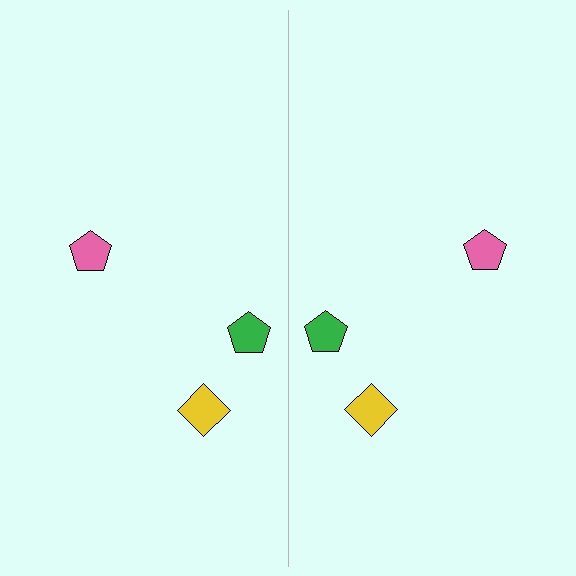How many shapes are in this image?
There are 6 shapes in this image.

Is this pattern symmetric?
Yes, this pattern has bilateral (reflection) symmetry.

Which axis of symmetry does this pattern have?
The pattern has a vertical axis of symmetry running through the center of the image.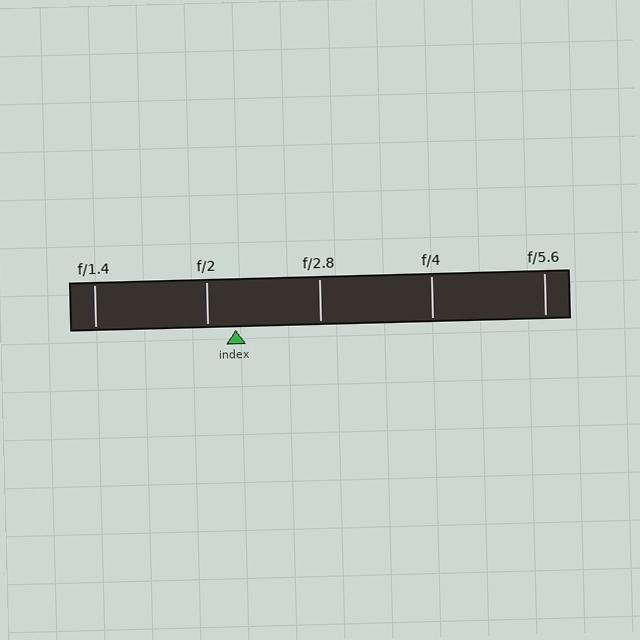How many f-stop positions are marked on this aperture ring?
There are 5 f-stop positions marked.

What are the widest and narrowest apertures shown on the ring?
The widest aperture shown is f/1.4 and the narrowest is f/5.6.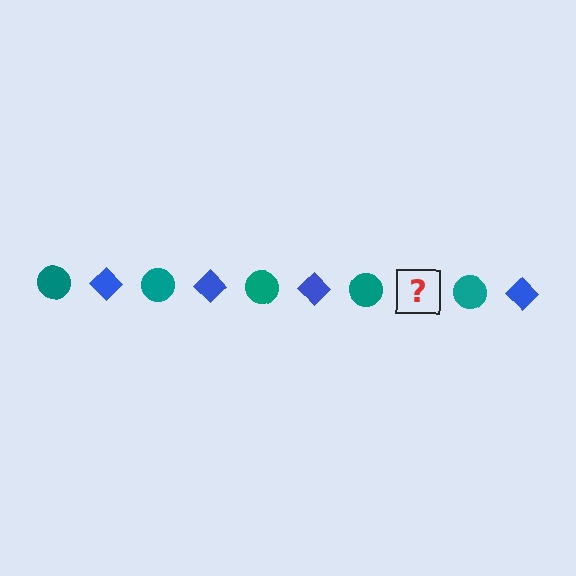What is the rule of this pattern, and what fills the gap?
The rule is that the pattern alternates between teal circle and blue diamond. The gap should be filled with a blue diamond.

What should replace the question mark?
The question mark should be replaced with a blue diamond.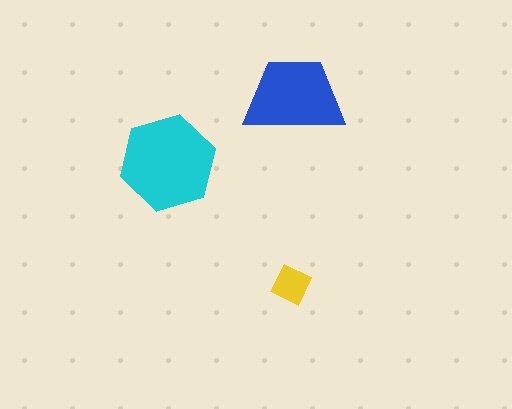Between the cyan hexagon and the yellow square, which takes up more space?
The cyan hexagon.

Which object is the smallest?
The yellow square.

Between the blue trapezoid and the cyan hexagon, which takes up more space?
The cyan hexagon.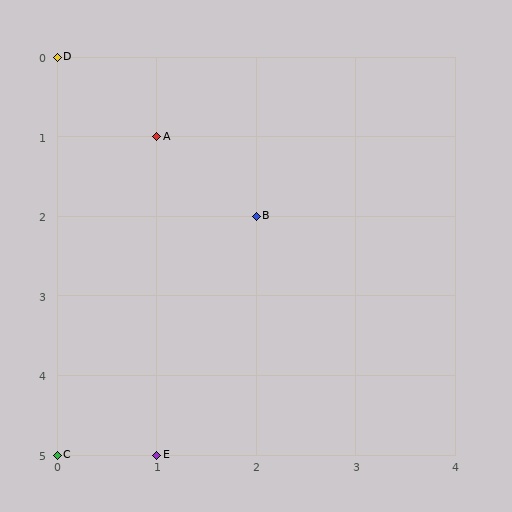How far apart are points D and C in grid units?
Points D and C are 5 rows apart.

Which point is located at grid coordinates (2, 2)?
Point B is at (2, 2).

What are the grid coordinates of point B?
Point B is at grid coordinates (2, 2).